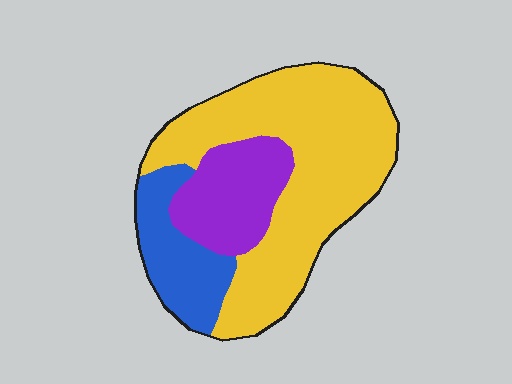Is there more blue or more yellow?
Yellow.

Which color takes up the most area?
Yellow, at roughly 60%.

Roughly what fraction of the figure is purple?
Purple takes up about one fifth (1/5) of the figure.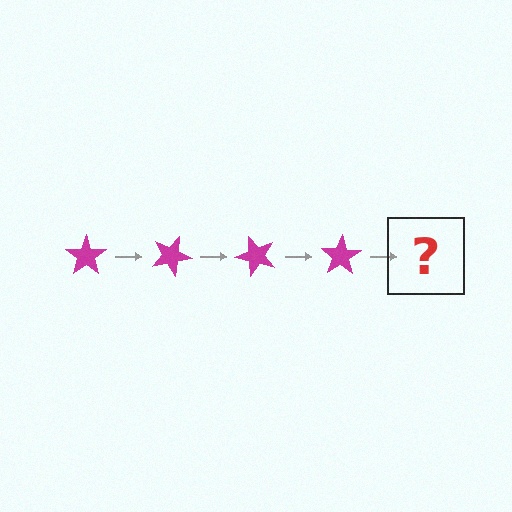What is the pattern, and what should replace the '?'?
The pattern is that the star rotates 25 degrees each step. The '?' should be a magenta star rotated 100 degrees.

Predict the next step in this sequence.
The next step is a magenta star rotated 100 degrees.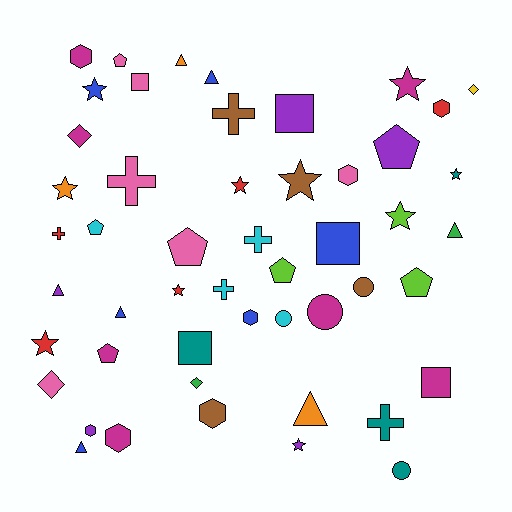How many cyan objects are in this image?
There are 4 cyan objects.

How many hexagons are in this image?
There are 7 hexagons.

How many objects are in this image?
There are 50 objects.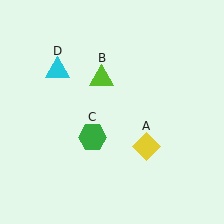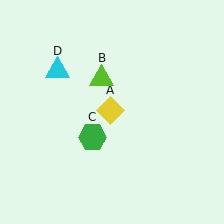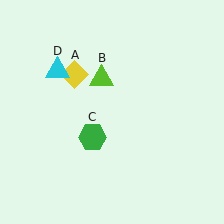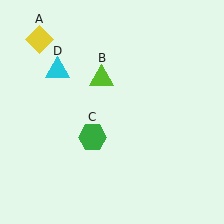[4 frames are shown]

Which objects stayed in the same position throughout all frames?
Lime triangle (object B) and green hexagon (object C) and cyan triangle (object D) remained stationary.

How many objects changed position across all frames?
1 object changed position: yellow diamond (object A).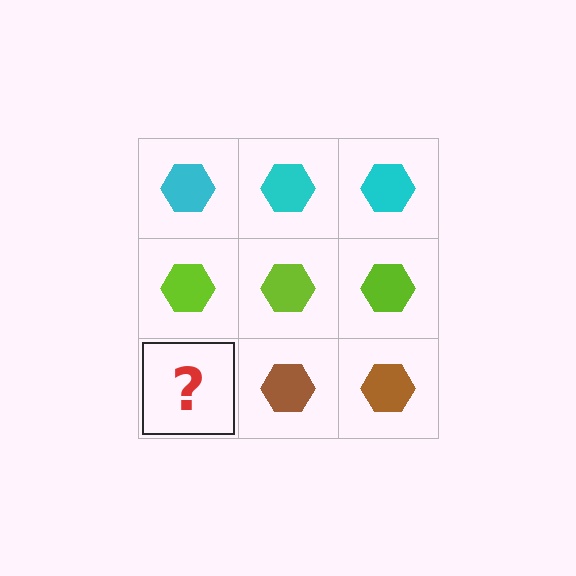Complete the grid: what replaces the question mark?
The question mark should be replaced with a brown hexagon.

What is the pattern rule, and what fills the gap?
The rule is that each row has a consistent color. The gap should be filled with a brown hexagon.